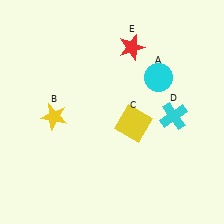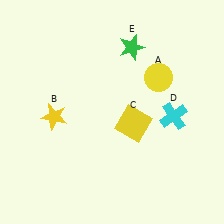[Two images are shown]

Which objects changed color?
A changed from cyan to yellow. E changed from red to green.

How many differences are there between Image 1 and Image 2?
There are 2 differences between the two images.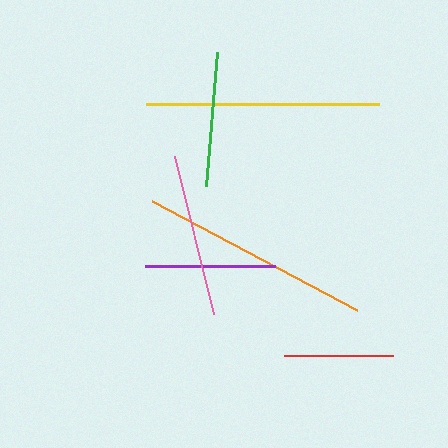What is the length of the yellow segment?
The yellow segment is approximately 233 pixels long.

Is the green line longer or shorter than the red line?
The green line is longer than the red line.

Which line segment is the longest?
The yellow line is the longest at approximately 233 pixels.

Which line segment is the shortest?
The red line is the shortest at approximately 108 pixels.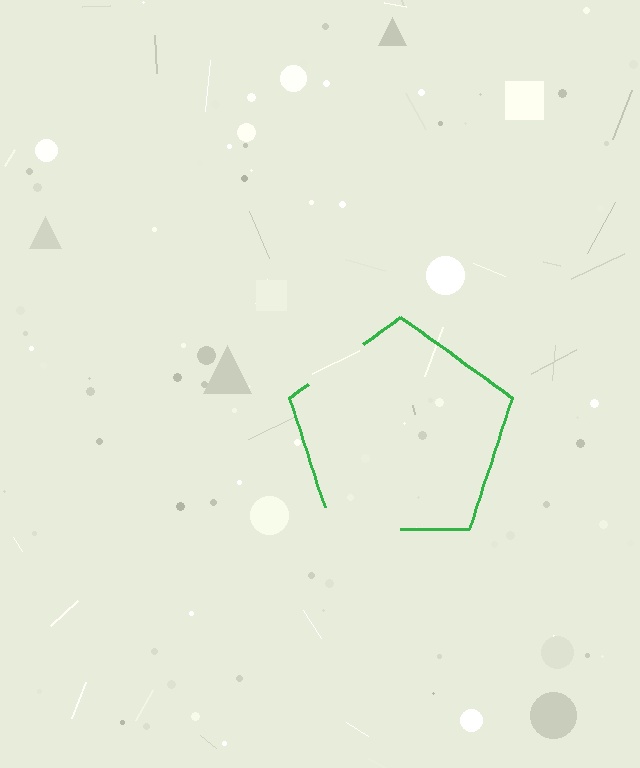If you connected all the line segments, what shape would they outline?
They would outline a pentagon.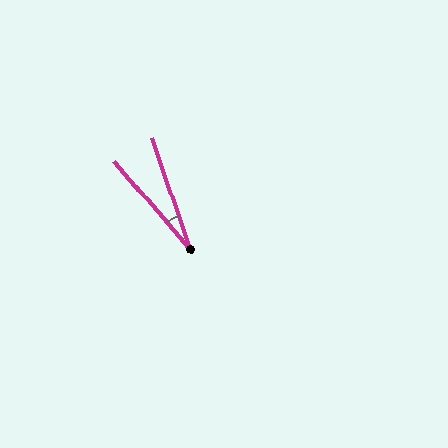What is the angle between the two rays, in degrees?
Approximately 22 degrees.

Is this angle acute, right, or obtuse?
It is acute.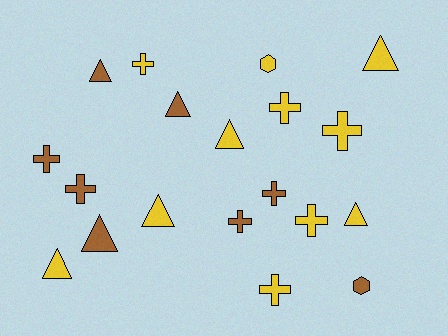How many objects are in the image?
There are 19 objects.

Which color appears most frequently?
Yellow, with 11 objects.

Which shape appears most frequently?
Cross, with 9 objects.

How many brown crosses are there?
There are 4 brown crosses.